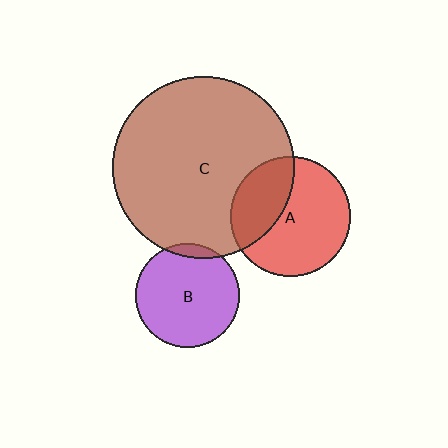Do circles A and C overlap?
Yes.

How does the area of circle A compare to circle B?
Approximately 1.3 times.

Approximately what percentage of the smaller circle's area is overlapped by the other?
Approximately 35%.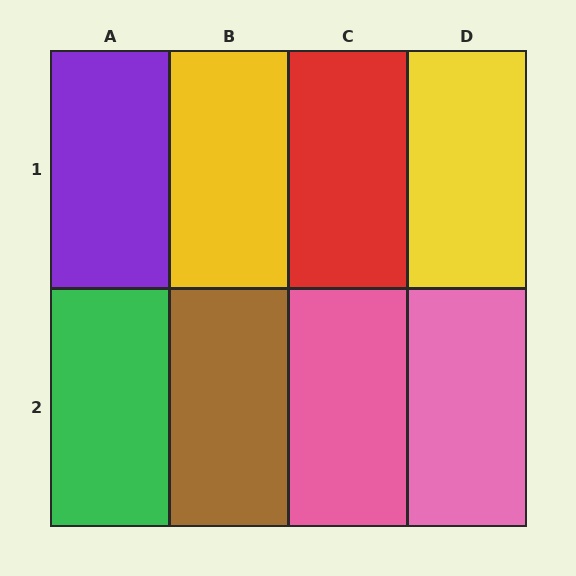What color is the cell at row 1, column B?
Yellow.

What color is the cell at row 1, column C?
Red.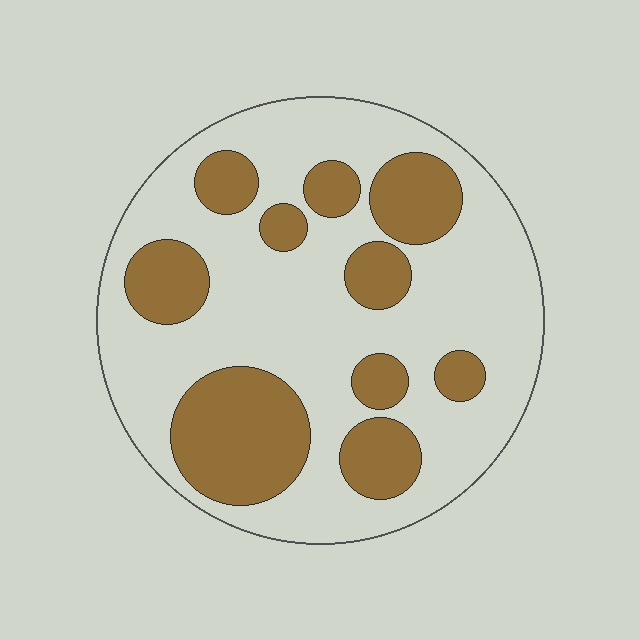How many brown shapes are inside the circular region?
10.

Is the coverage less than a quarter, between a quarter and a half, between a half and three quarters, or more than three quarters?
Between a quarter and a half.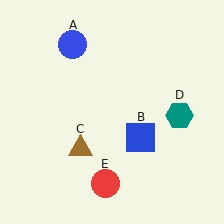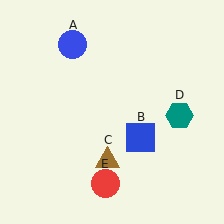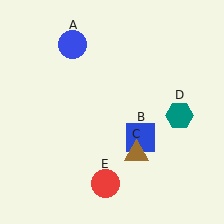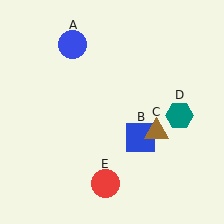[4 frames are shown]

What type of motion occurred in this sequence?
The brown triangle (object C) rotated counterclockwise around the center of the scene.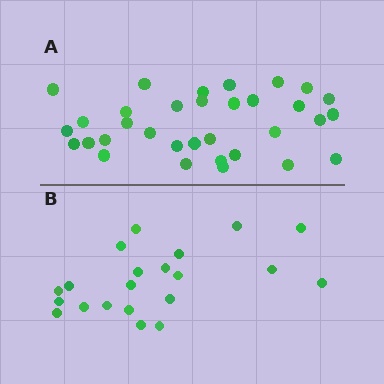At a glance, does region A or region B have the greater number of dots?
Region A (the top region) has more dots.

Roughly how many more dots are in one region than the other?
Region A has roughly 12 or so more dots than region B.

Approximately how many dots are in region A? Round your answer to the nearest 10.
About 30 dots. (The exact count is 33, which rounds to 30.)